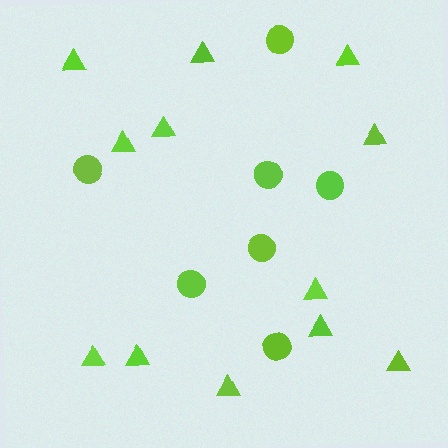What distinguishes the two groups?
There are 2 groups: one group of circles (7) and one group of triangles (12).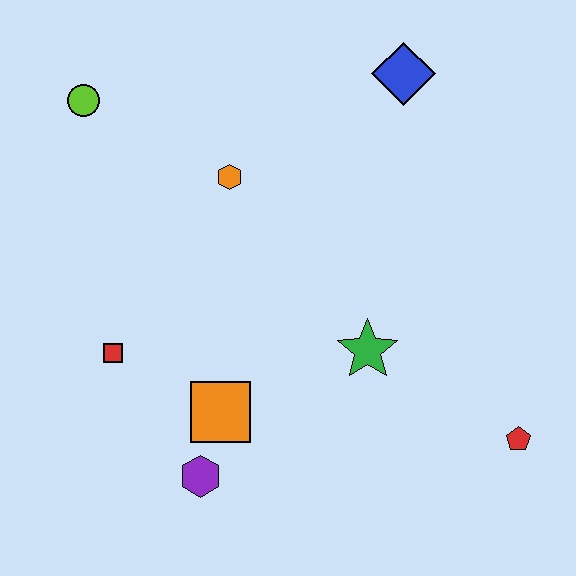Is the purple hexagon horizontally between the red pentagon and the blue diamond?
No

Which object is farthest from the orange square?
The blue diamond is farthest from the orange square.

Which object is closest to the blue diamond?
The orange hexagon is closest to the blue diamond.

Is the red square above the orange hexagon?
No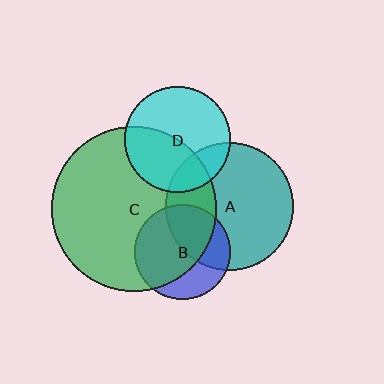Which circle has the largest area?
Circle C (green).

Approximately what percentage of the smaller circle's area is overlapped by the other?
Approximately 45%.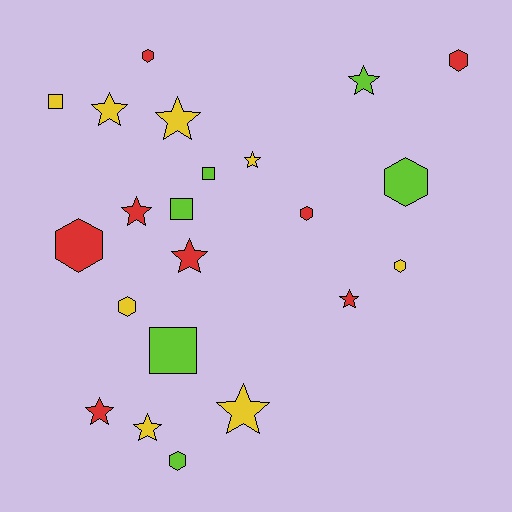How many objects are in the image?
There are 22 objects.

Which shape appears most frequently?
Star, with 10 objects.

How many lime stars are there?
There is 1 lime star.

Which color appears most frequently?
Red, with 8 objects.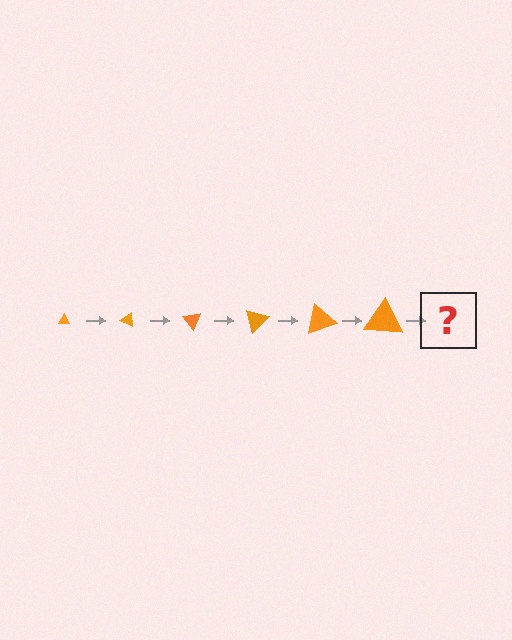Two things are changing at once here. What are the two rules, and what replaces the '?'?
The two rules are that the triangle grows larger each step and it rotates 25 degrees each step. The '?' should be a triangle, larger than the previous one and rotated 150 degrees from the start.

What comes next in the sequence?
The next element should be a triangle, larger than the previous one and rotated 150 degrees from the start.